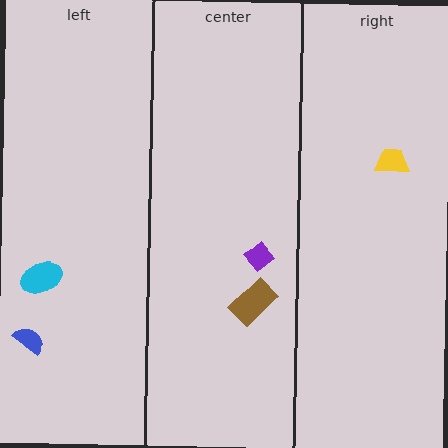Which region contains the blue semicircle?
The left region.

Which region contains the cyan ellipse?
The left region.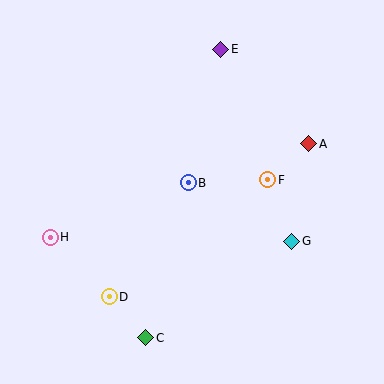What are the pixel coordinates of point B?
Point B is at (188, 183).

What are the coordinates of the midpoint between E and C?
The midpoint between E and C is at (183, 194).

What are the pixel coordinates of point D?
Point D is at (109, 297).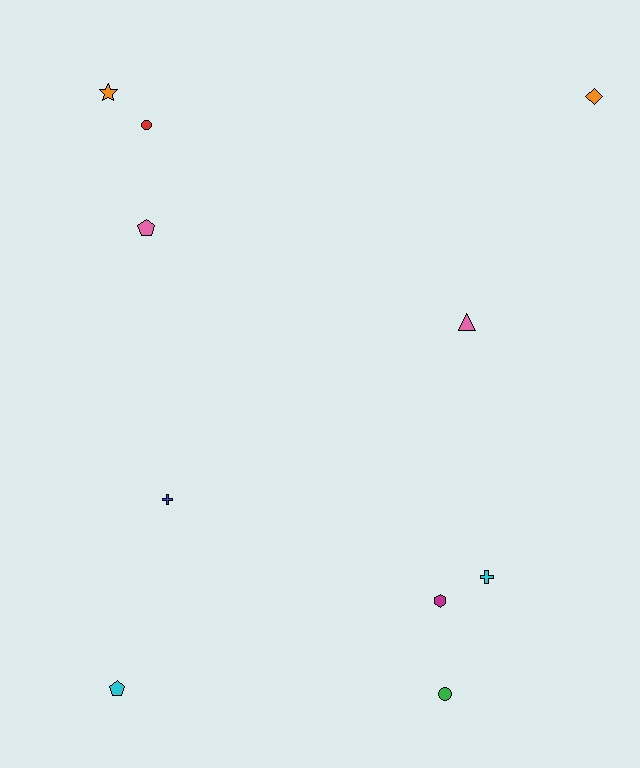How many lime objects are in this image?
There are no lime objects.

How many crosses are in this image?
There are 2 crosses.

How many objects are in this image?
There are 10 objects.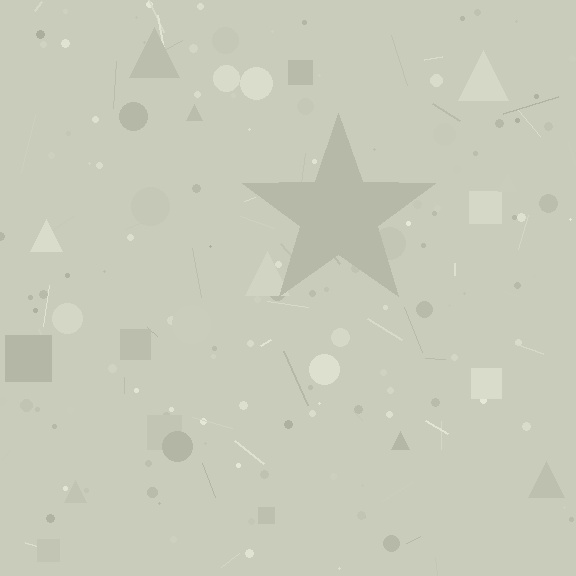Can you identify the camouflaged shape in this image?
The camouflaged shape is a star.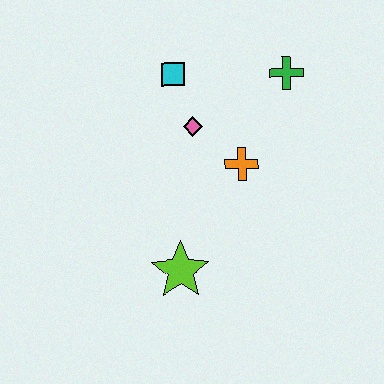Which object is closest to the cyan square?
The pink diamond is closest to the cyan square.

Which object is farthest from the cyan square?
The lime star is farthest from the cyan square.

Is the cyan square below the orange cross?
No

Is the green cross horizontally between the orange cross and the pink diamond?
No